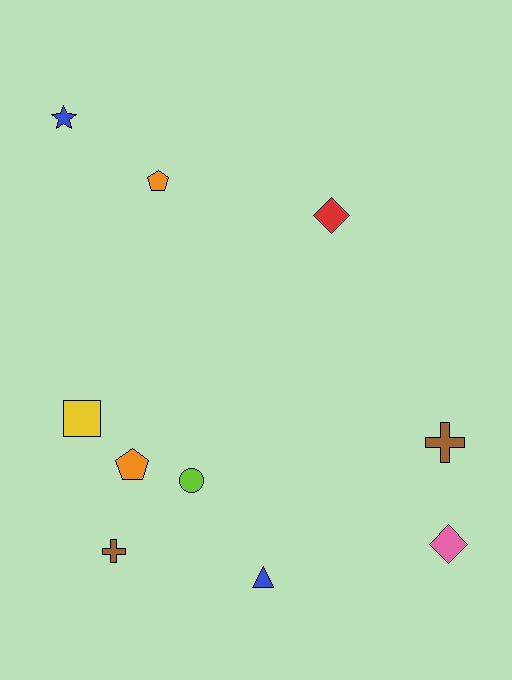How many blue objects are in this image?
There are 2 blue objects.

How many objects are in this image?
There are 10 objects.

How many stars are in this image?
There is 1 star.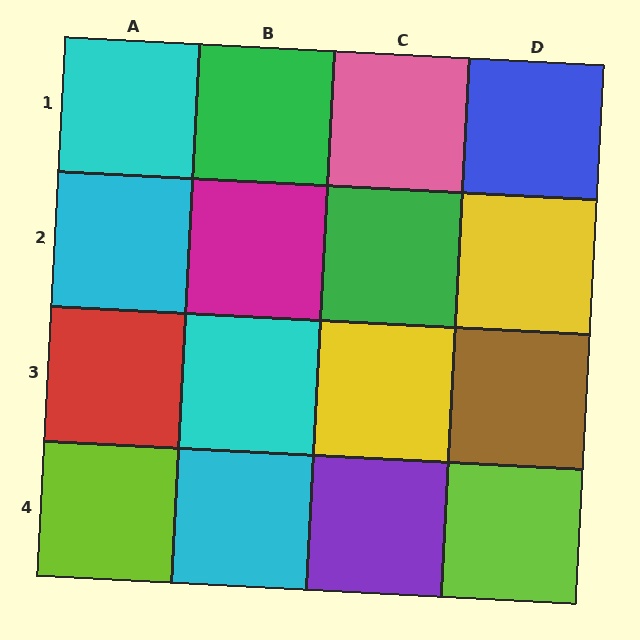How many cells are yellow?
2 cells are yellow.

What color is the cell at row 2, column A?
Cyan.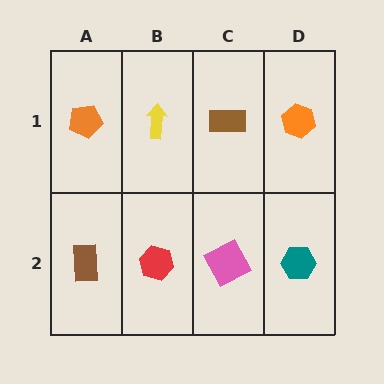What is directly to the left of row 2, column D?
A pink square.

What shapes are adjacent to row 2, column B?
A yellow arrow (row 1, column B), a brown rectangle (row 2, column A), a pink square (row 2, column C).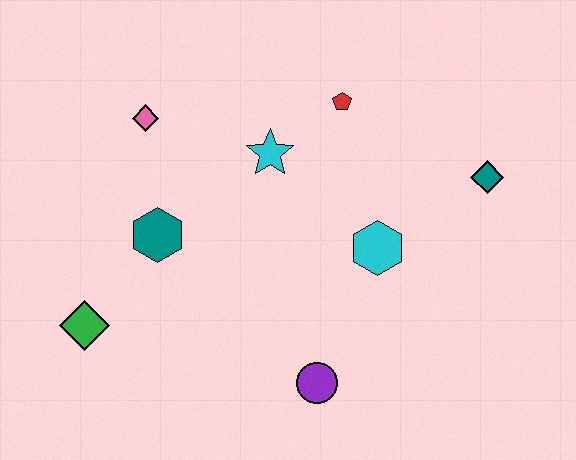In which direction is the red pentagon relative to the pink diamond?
The red pentagon is to the right of the pink diamond.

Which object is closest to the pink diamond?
The teal hexagon is closest to the pink diamond.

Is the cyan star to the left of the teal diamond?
Yes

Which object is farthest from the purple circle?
The pink diamond is farthest from the purple circle.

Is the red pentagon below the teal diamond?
No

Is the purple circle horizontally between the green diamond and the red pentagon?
Yes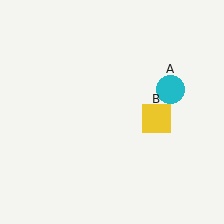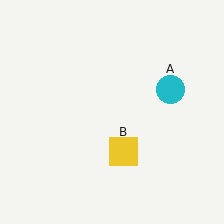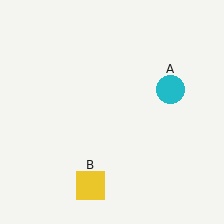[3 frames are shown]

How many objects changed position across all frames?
1 object changed position: yellow square (object B).